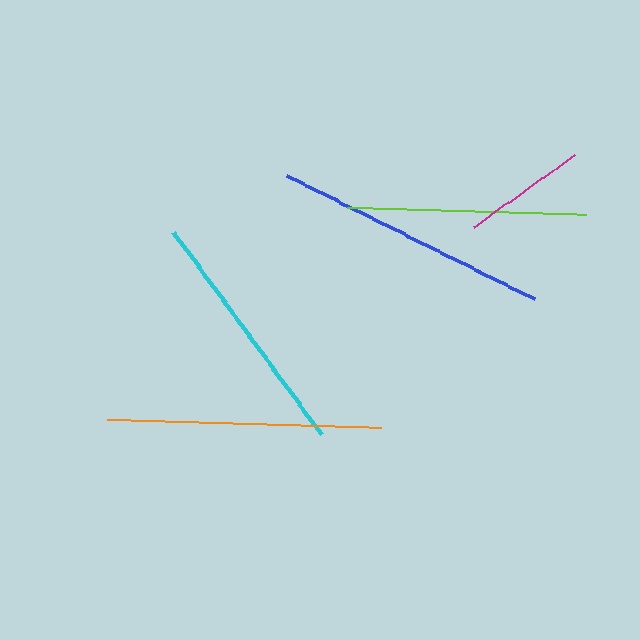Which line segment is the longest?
The blue line is the longest at approximately 277 pixels.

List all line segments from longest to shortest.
From longest to shortest: blue, orange, cyan, lime, magenta.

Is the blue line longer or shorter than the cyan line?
The blue line is longer than the cyan line.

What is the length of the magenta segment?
The magenta segment is approximately 125 pixels long.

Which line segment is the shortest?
The magenta line is the shortest at approximately 125 pixels.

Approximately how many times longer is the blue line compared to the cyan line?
The blue line is approximately 1.1 times the length of the cyan line.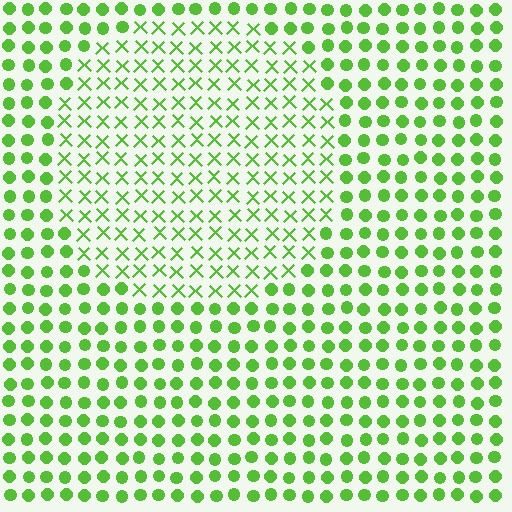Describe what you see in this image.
The image is filled with small lime elements arranged in a uniform grid. A circle-shaped region contains X marks, while the surrounding area contains circles. The boundary is defined purely by the change in element shape.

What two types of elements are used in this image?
The image uses X marks inside the circle region and circles outside it.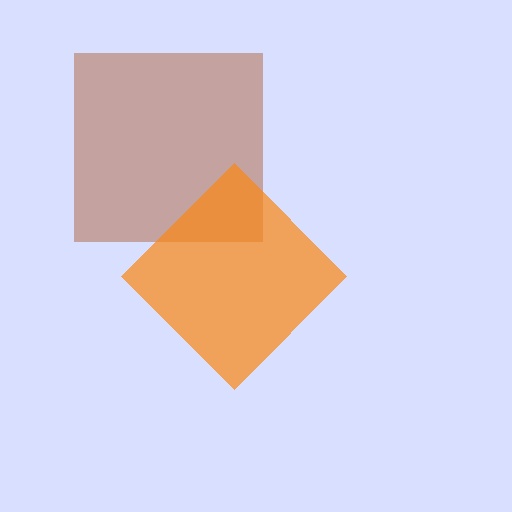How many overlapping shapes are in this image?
There are 2 overlapping shapes in the image.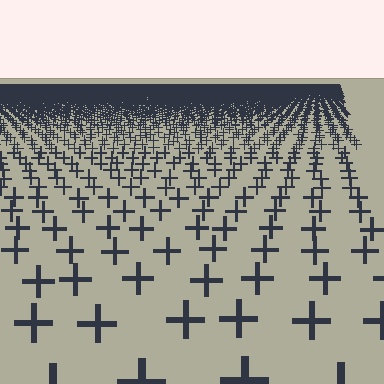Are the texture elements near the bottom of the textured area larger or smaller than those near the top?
Larger. Near the bottom, elements are closer to the viewer and appear at a bigger on-screen size.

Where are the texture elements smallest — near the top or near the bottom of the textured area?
Near the top.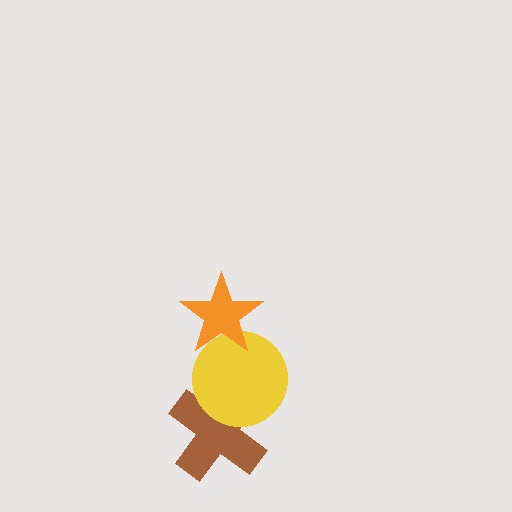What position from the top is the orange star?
The orange star is 1st from the top.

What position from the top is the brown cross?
The brown cross is 3rd from the top.